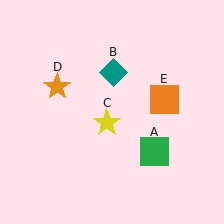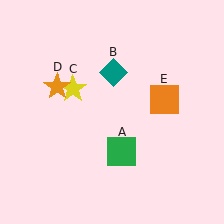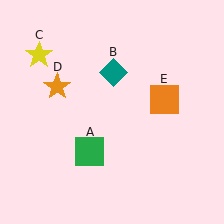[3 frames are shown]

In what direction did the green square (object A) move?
The green square (object A) moved left.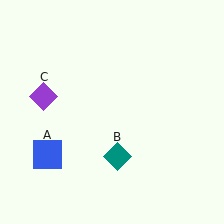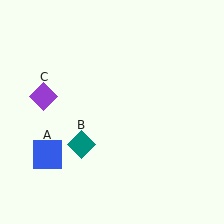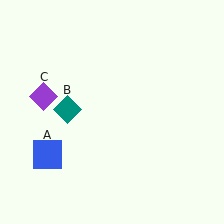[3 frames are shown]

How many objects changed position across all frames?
1 object changed position: teal diamond (object B).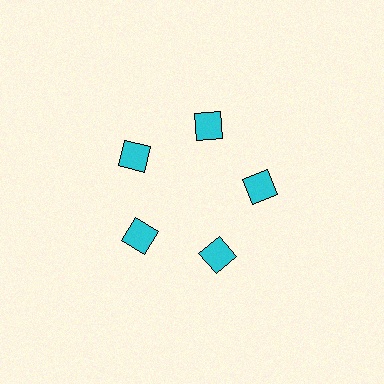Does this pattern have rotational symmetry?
Yes, this pattern has 5-fold rotational symmetry. It looks the same after rotating 72 degrees around the center.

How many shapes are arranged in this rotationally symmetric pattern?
There are 5 shapes, arranged in 5 groups of 1.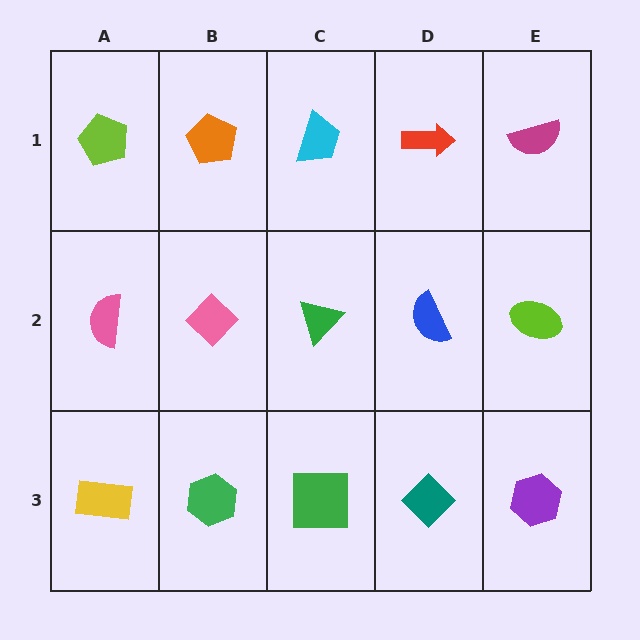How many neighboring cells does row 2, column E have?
3.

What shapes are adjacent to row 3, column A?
A pink semicircle (row 2, column A), a green hexagon (row 3, column B).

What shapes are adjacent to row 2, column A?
A lime pentagon (row 1, column A), a yellow rectangle (row 3, column A), a pink diamond (row 2, column B).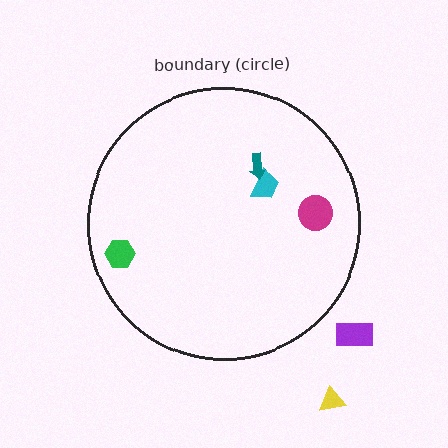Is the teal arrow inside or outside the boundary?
Inside.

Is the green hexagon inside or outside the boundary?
Inside.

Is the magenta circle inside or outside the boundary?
Inside.